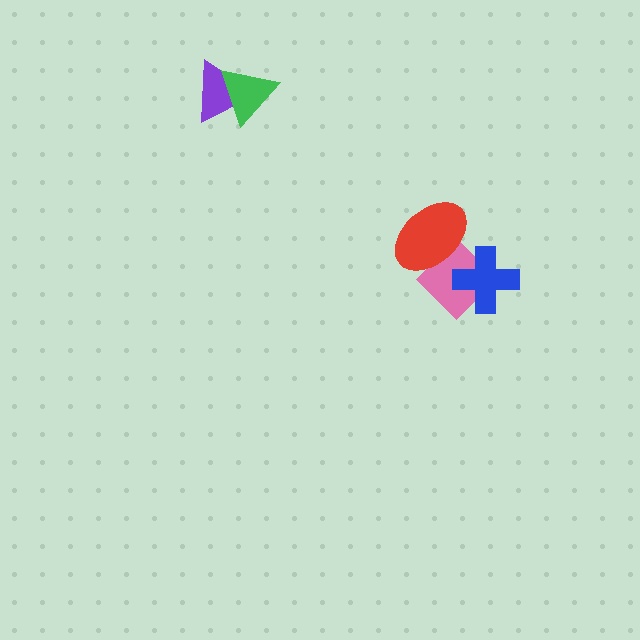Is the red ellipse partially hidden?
No, no other shape covers it.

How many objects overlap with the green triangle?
1 object overlaps with the green triangle.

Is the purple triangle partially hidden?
Yes, it is partially covered by another shape.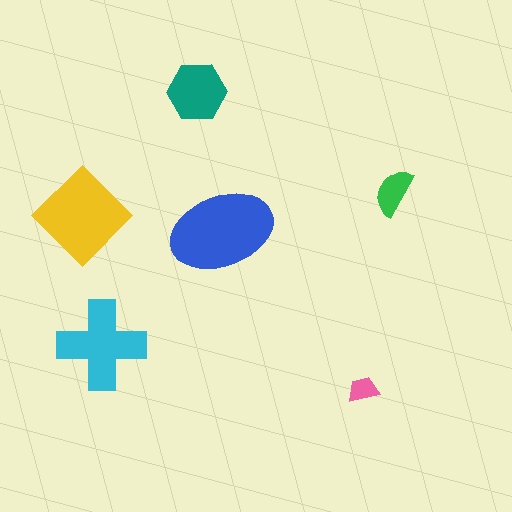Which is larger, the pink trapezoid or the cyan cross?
The cyan cross.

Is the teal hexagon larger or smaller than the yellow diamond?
Smaller.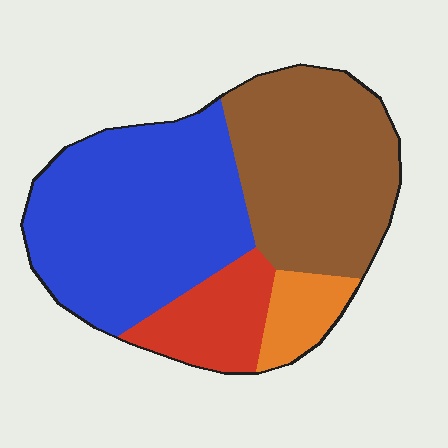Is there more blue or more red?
Blue.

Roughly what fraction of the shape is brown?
Brown takes up between a quarter and a half of the shape.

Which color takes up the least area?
Orange, at roughly 10%.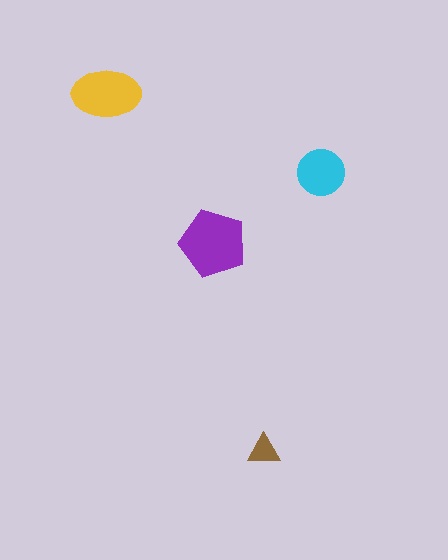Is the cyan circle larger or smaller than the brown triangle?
Larger.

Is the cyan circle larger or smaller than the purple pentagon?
Smaller.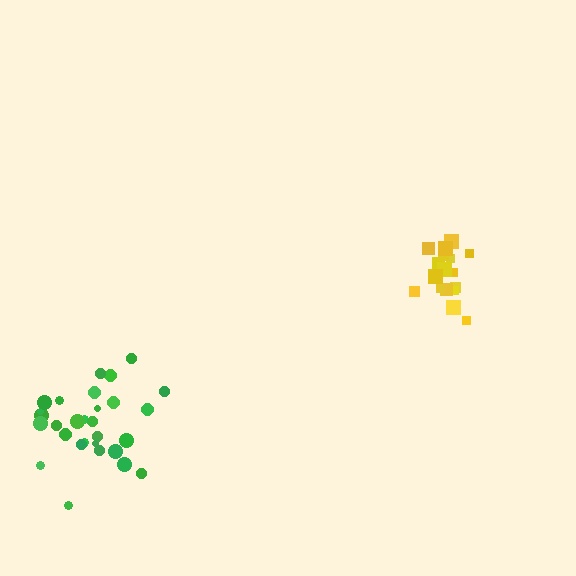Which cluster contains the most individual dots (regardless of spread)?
Green (30).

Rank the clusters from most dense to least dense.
yellow, green.